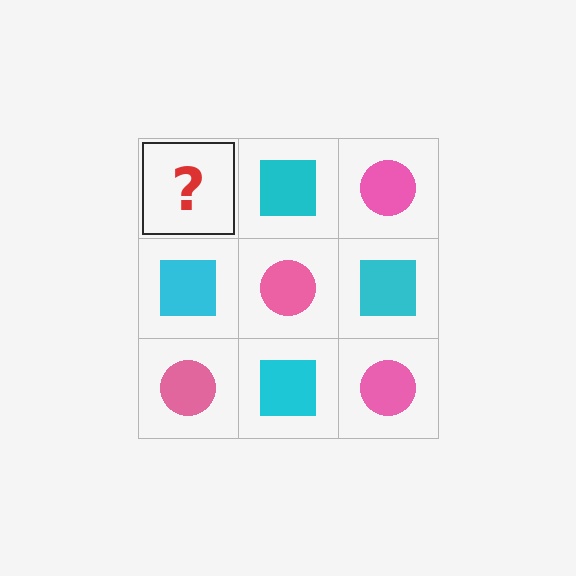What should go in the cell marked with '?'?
The missing cell should contain a pink circle.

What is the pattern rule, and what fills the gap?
The rule is that it alternates pink circle and cyan square in a checkerboard pattern. The gap should be filled with a pink circle.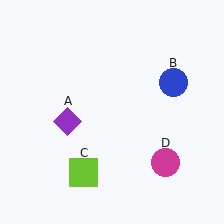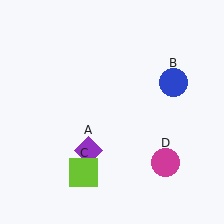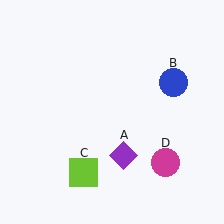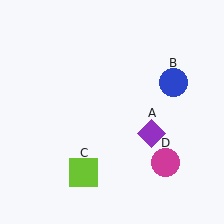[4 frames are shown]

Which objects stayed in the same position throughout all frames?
Blue circle (object B) and lime square (object C) and magenta circle (object D) remained stationary.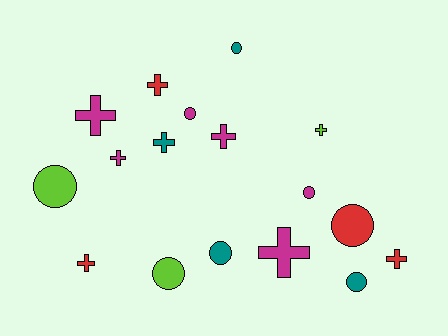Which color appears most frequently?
Magenta, with 6 objects.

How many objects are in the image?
There are 17 objects.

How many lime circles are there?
There are 2 lime circles.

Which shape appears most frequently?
Cross, with 9 objects.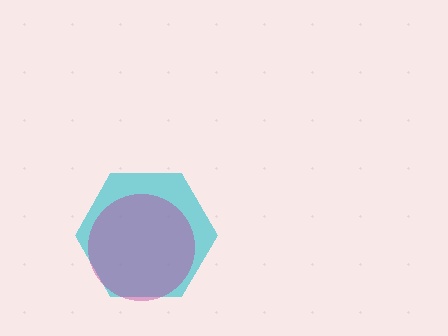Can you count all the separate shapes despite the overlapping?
Yes, there are 2 separate shapes.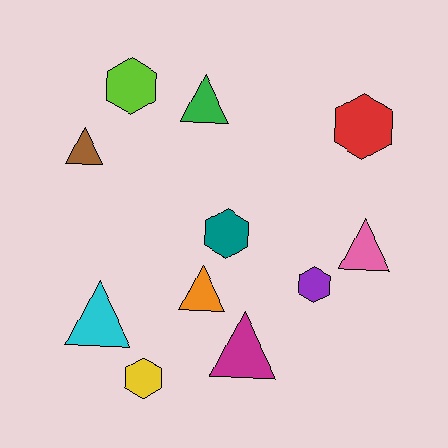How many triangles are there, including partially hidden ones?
There are 6 triangles.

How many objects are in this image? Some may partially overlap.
There are 11 objects.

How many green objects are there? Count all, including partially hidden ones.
There is 1 green object.